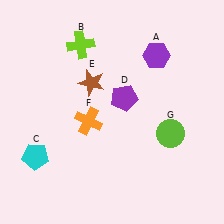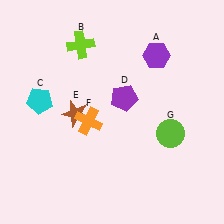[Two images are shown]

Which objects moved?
The objects that moved are: the cyan pentagon (C), the brown star (E).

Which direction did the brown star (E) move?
The brown star (E) moved down.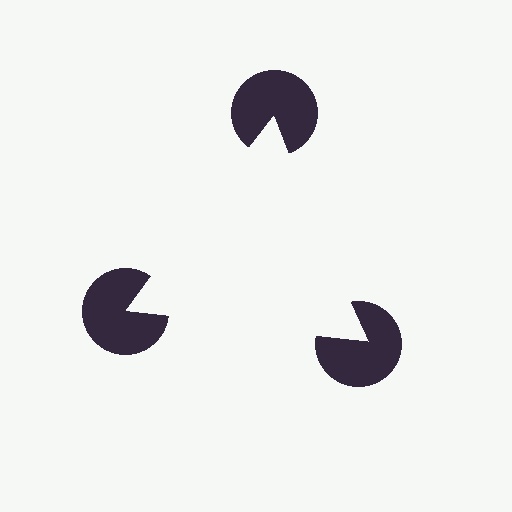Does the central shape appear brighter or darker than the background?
It typically appears slightly brighter than the background, even though no actual brightness change is drawn.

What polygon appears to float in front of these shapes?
An illusory triangle — its edges are inferred from the aligned wedge cuts in the pac-man discs, not physically drawn.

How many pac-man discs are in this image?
There are 3 — one at each vertex of the illusory triangle.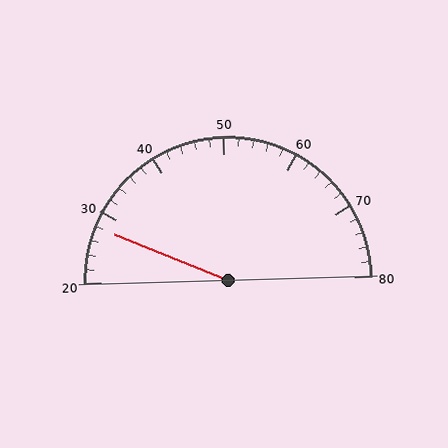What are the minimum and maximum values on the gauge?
The gauge ranges from 20 to 80.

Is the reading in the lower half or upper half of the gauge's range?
The reading is in the lower half of the range (20 to 80).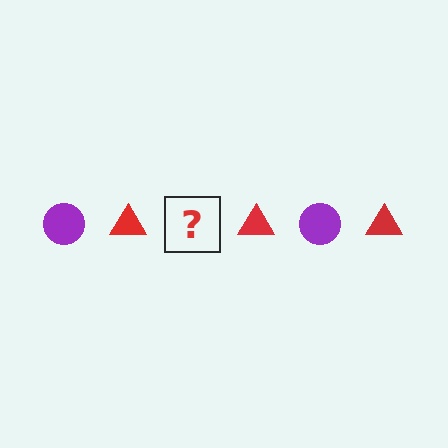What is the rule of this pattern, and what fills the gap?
The rule is that the pattern alternates between purple circle and red triangle. The gap should be filled with a purple circle.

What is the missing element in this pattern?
The missing element is a purple circle.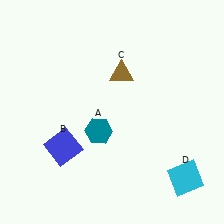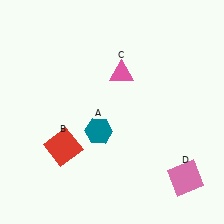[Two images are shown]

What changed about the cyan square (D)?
In Image 1, D is cyan. In Image 2, it changed to pink.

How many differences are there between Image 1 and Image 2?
There are 3 differences between the two images.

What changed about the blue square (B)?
In Image 1, B is blue. In Image 2, it changed to red.